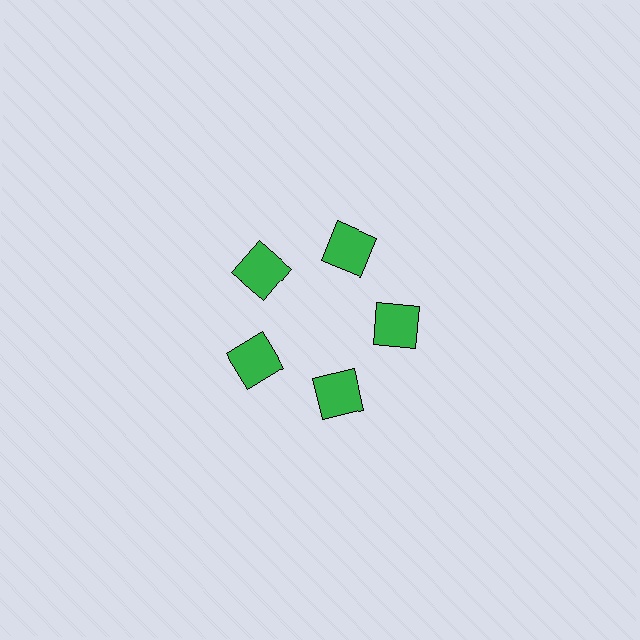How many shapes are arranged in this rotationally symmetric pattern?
There are 5 shapes, arranged in 5 groups of 1.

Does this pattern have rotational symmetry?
Yes, this pattern has 5-fold rotational symmetry. It looks the same after rotating 72 degrees around the center.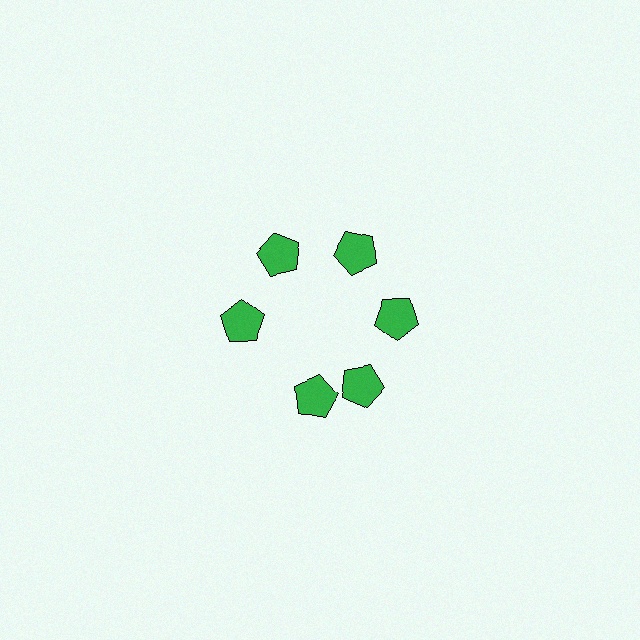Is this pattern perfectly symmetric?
No. The 6 green pentagons are arranged in a ring, but one element near the 7 o'clock position is rotated out of alignment along the ring, breaking the 6-fold rotational symmetry.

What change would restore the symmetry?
The symmetry would be restored by rotating it back into even spacing with its neighbors so that all 6 pentagons sit at equal angles and equal distance from the center.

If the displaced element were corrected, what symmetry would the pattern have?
It would have 6-fold rotational symmetry — the pattern would map onto itself every 60 degrees.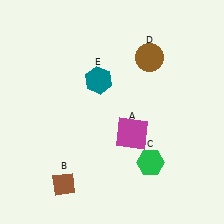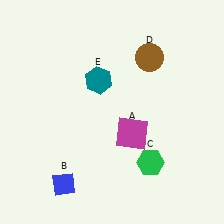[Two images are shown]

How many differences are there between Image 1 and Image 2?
There is 1 difference between the two images.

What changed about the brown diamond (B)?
In Image 1, B is brown. In Image 2, it changed to blue.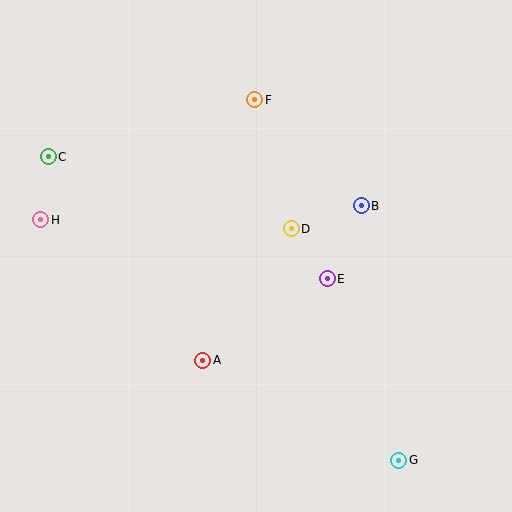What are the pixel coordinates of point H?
Point H is at (41, 220).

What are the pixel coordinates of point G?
Point G is at (399, 460).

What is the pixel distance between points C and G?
The distance between C and G is 463 pixels.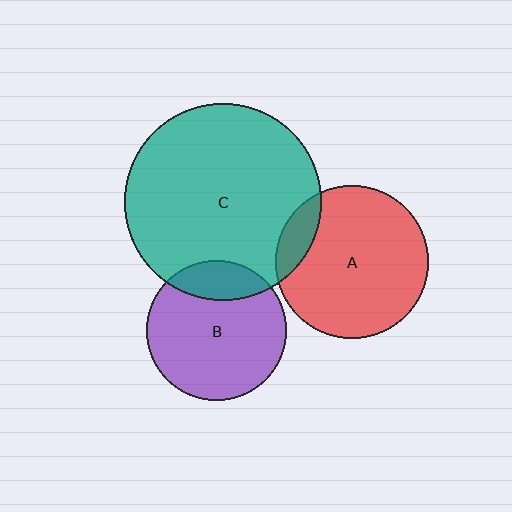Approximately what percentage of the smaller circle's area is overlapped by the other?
Approximately 10%.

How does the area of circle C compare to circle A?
Approximately 1.7 times.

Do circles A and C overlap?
Yes.